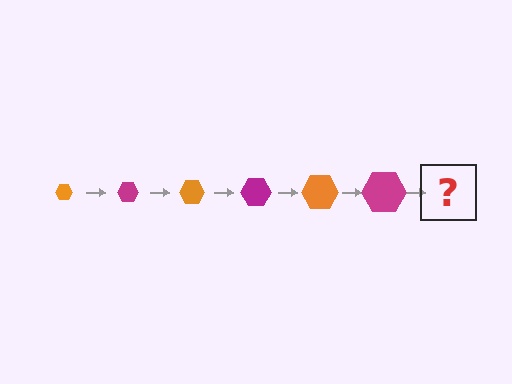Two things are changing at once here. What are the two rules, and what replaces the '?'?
The two rules are that the hexagon grows larger each step and the color cycles through orange and magenta. The '?' should be an orange hexagon, larger than the previous one.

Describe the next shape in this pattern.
It should be an orange hexagon, larger than the previous one.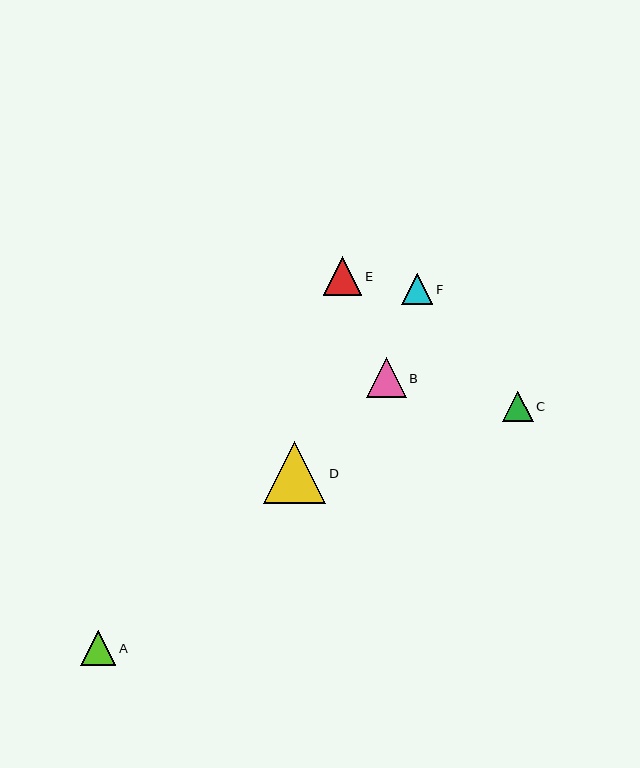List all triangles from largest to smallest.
From largest to smallest: D, B, E, A, F, C.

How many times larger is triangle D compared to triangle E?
Triangle D is approximately 1.6 times the size of triangle E.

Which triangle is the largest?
Triangle D is the largest with a size of approximately 62 pixels.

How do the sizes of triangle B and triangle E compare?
Triangle B and triangle E are approximately the same size.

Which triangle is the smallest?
Triangle C is the smallest with a size of approximately 31 pixels.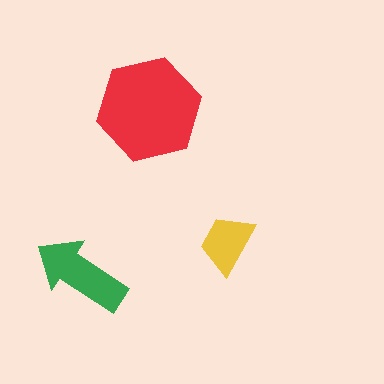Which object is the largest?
The red hexagon.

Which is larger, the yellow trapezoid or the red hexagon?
The red hexagon.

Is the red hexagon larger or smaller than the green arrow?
Larger.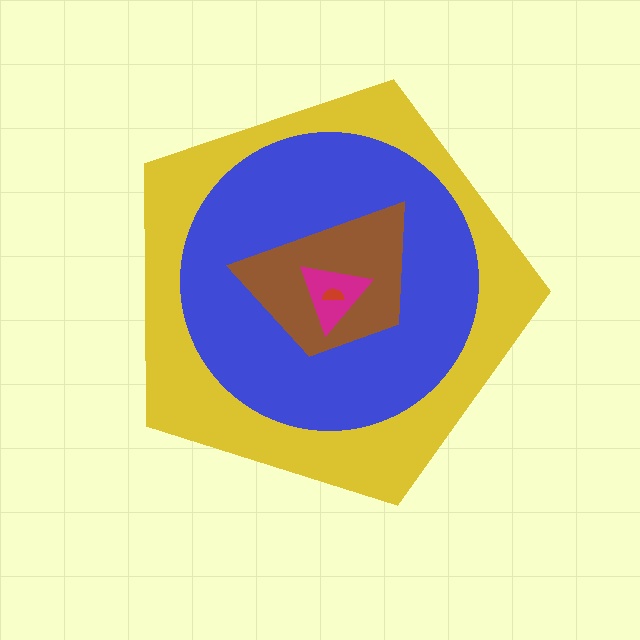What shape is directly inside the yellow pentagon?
The blue circle.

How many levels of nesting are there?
5.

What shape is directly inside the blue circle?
The brown trapezoid.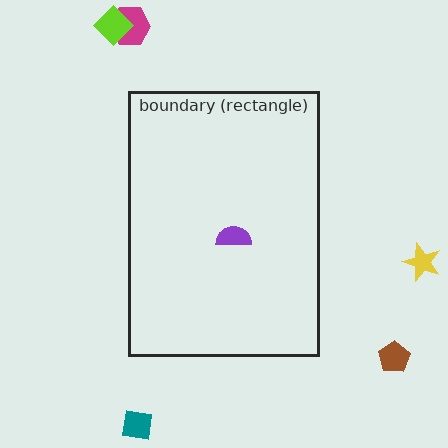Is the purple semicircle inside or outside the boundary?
Inside.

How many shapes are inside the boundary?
1 inside, 5 outside.